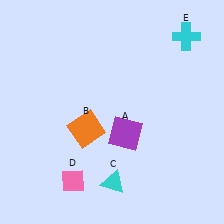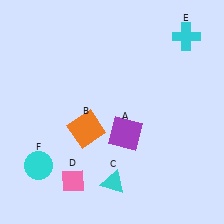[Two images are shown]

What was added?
A cyan circle (F) was added in Image 2.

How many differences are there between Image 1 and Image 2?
There is 1 difference between the two images.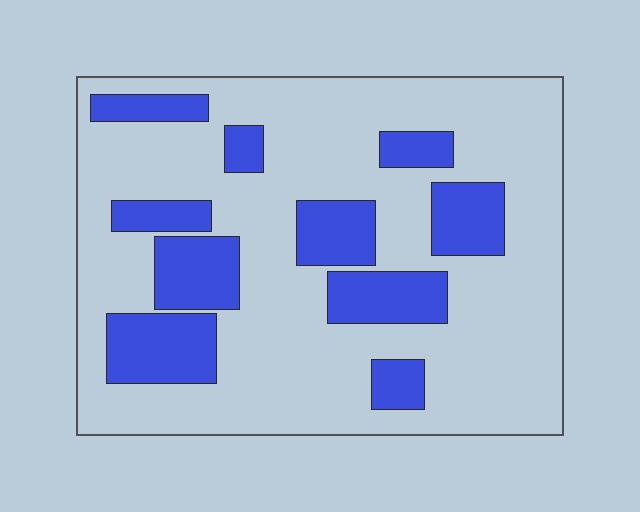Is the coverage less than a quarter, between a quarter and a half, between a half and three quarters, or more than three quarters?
Between a quarter and a half.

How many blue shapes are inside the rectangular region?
10.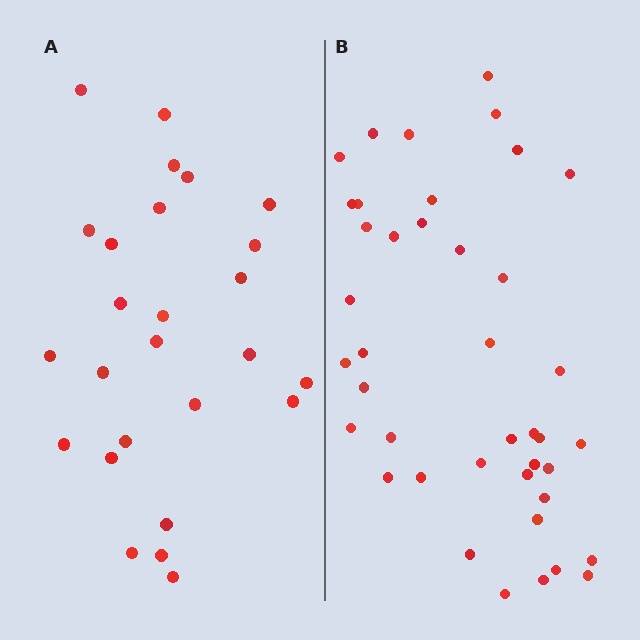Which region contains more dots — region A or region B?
Region B (the right region) has more dots.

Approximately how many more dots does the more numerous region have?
Region B has approximately 15 more dots than region A.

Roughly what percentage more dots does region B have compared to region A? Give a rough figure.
About 60% more.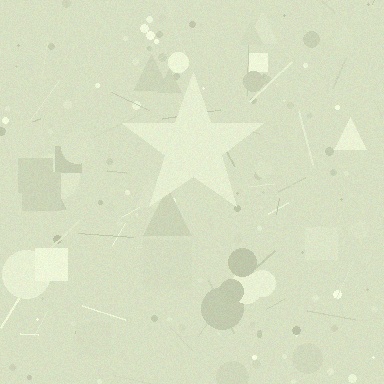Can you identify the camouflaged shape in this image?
The camouflaged shape is a star.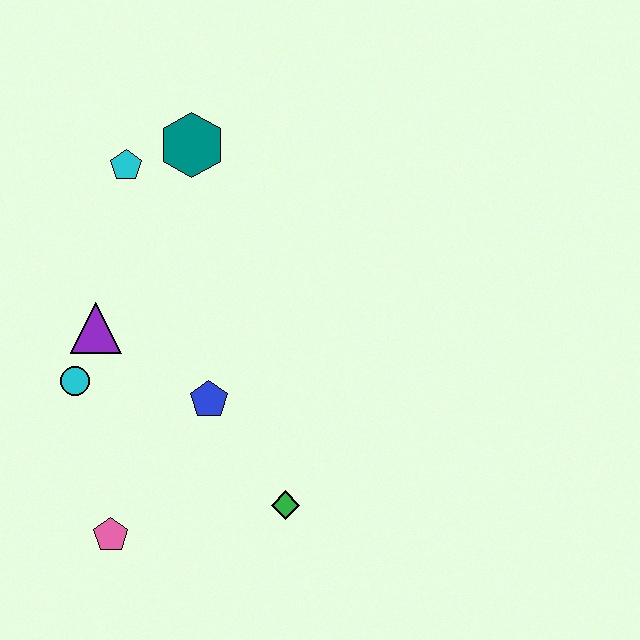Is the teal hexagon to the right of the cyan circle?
Yes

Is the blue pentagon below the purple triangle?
Yes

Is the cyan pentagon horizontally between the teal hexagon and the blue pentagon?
No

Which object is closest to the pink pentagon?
The cyan circle is closest to the pink pentagon.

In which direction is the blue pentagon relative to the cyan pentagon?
The blue pentagon is below the cyan pentagon.